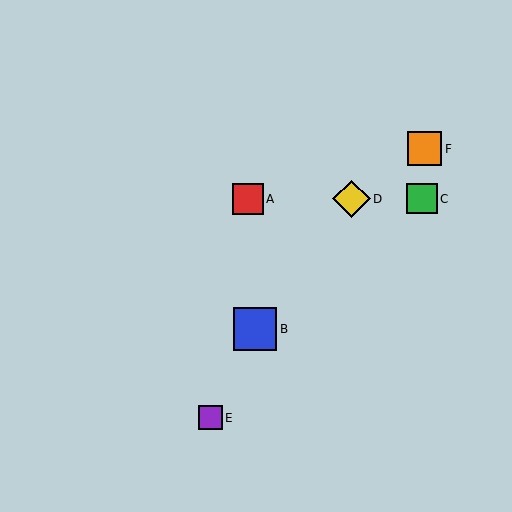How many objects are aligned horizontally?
3 objects (A, C, D) are aligned horizontally.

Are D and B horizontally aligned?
No, D is at y≈199 and B is at y≈329.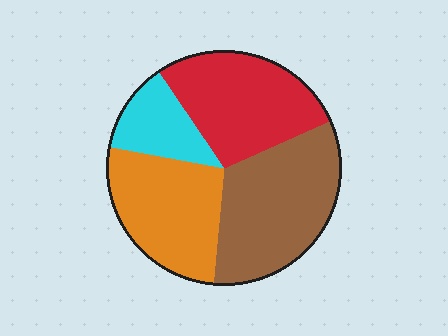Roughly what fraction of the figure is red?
Red takes up about one quarter (1/4) of the figure.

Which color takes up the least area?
Cyan, at roughly 15%.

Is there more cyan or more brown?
Brown.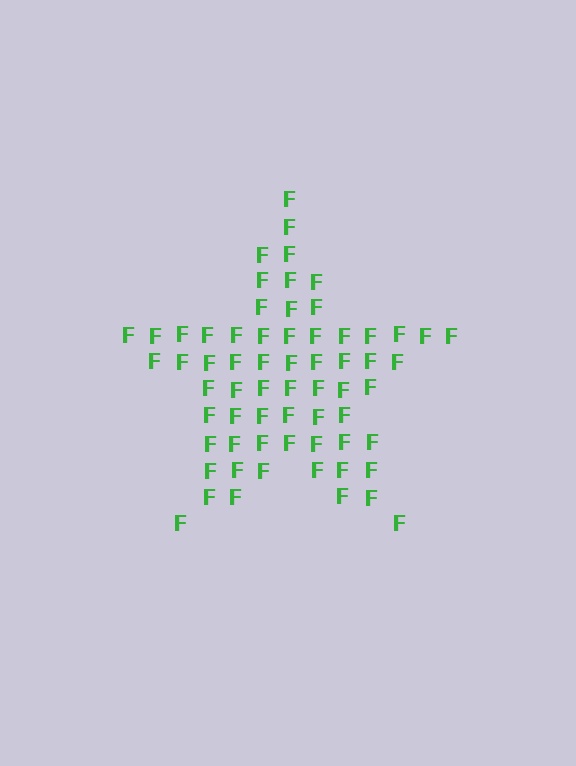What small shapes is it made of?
It is made of small letter F's.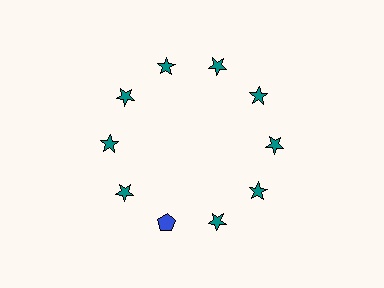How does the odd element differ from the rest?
It differs in both color (blue instead of teal) and shape (pentagon instead of star).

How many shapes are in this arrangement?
There are 10 shapes arranged in a ring pattern.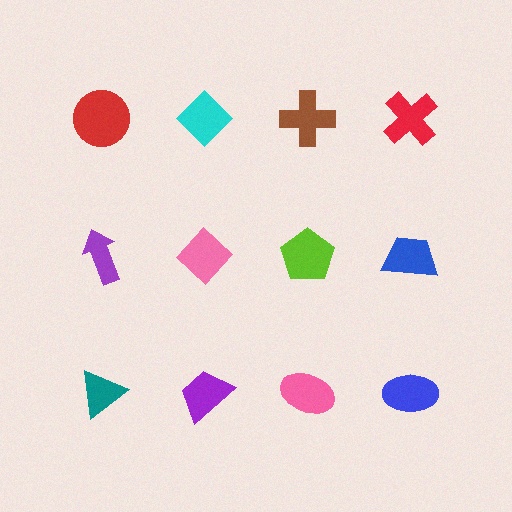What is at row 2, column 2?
A pink diamond.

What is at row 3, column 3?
A pink ellipse.